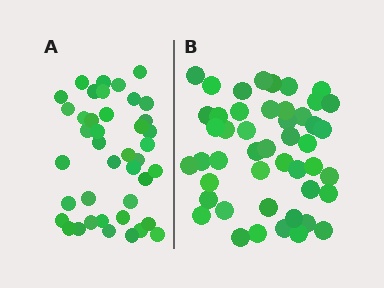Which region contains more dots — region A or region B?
Region B (the right region) has more dots.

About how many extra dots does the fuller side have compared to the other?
Region B has about 6 more dots than region A.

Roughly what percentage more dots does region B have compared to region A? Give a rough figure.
About 15% more.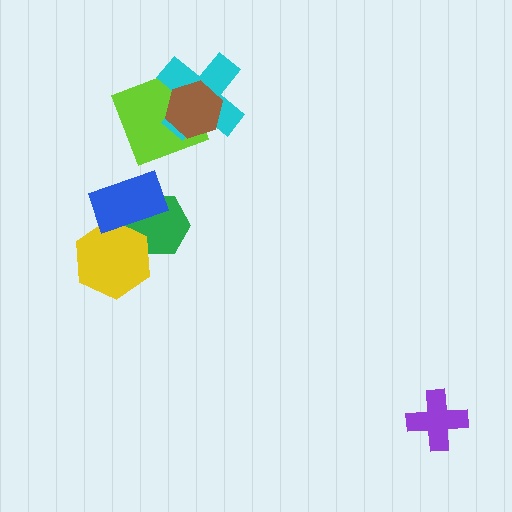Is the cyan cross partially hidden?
Yes, it is partially covered by another shape.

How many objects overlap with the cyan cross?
2 objects overlap with the cyan cross.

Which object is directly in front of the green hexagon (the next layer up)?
The yellow hexagon is directly in front of the green hexagon.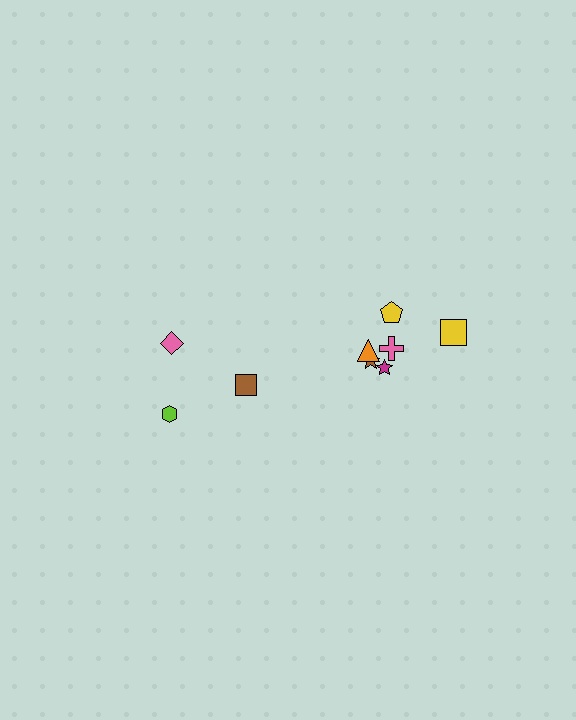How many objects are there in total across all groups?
There are 9 objects.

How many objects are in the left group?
There are 3 objects.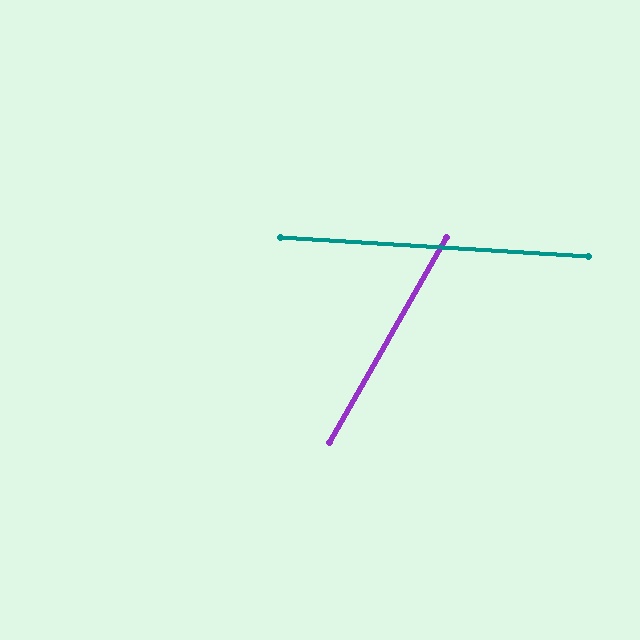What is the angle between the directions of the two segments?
Approximately 64 degrees.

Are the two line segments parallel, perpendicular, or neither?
Neither parallel nor perpendicular — they differ by about 64°.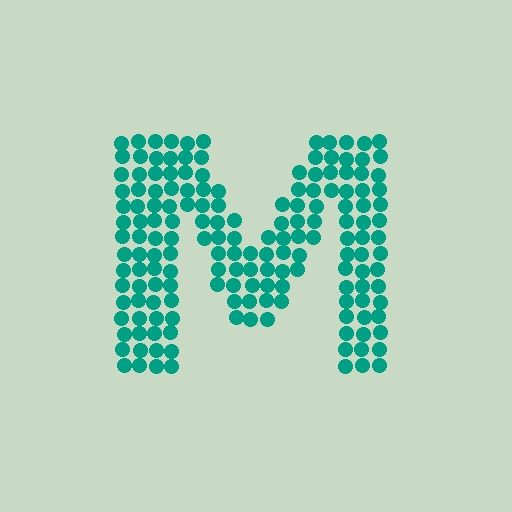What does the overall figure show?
The overall figure shows the letter M.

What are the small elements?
The small elements are circles.